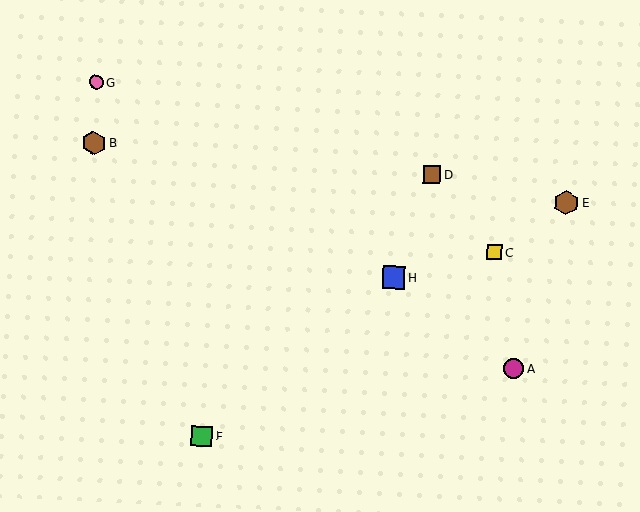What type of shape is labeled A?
Shape A is a magenta circle.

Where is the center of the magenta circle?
The center of the magenta circle is at (514, 368).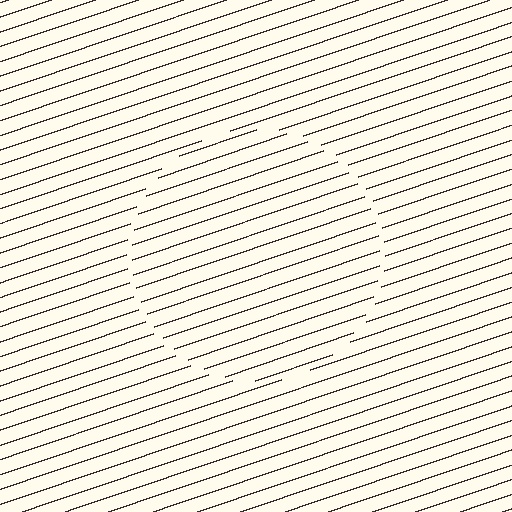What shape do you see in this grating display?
An illusory circle. The interior of the shape contains the same grating, shifted by half a period — the contour is defined by the phase discontinuity where line-ends from the inner and outer gratings abut.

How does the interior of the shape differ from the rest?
The interior of the shape contains the same grating, shifted by half a period — the contour is defined by the phase discontinuity where line-ends from the inner and outer gratings abut.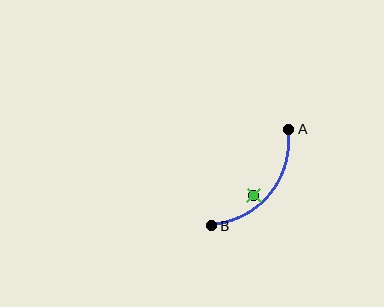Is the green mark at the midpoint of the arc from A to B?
No — the green mark does not lie on the arc at all. It sits slightly inside the curve.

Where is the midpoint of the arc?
The arc midpoint is the point on the curve farthest from the straight line joining A and B. It sits below and to the right of that line.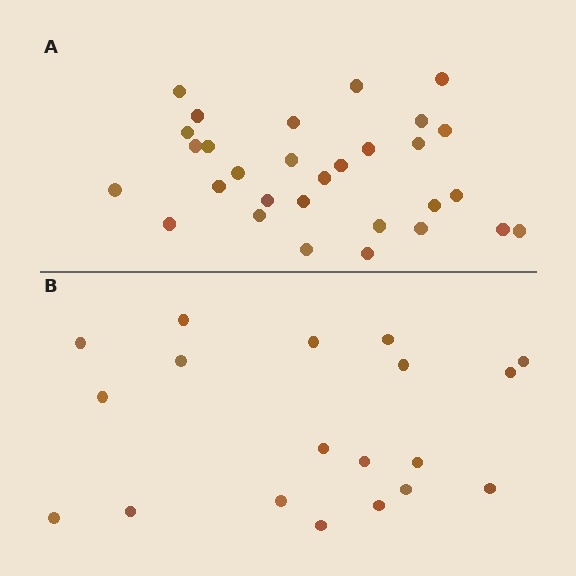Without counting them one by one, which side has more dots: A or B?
Region A (the top region) has more dots.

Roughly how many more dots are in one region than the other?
Region A has roughly 12 or so more dots than region B.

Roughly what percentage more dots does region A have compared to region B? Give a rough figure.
About 60% more.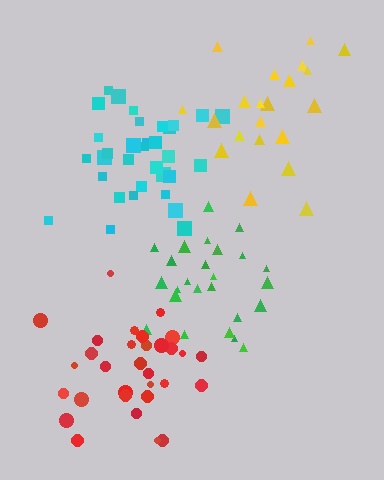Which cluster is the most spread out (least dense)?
Yellow.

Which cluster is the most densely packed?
Cyan.